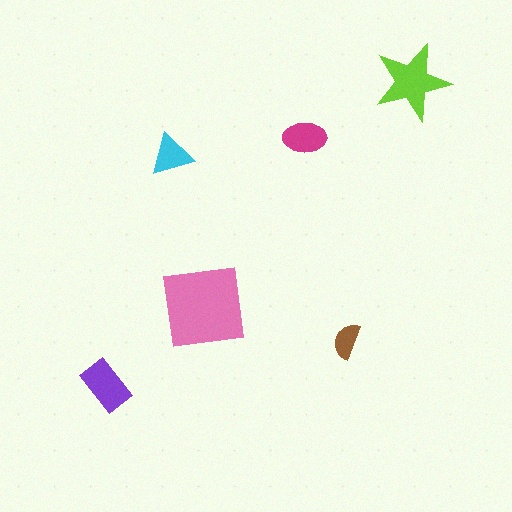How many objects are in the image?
There are 6 objects in the image.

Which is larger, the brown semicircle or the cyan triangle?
The cyan triangle.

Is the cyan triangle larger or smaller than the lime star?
Smaller.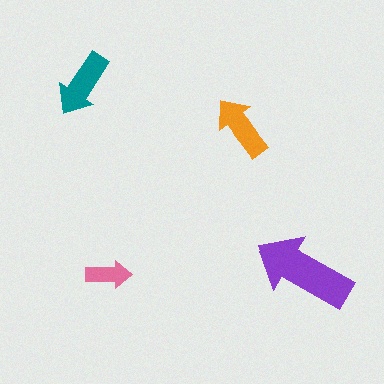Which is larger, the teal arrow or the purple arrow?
The purple one.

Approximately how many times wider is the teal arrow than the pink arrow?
About 1.5 times wider.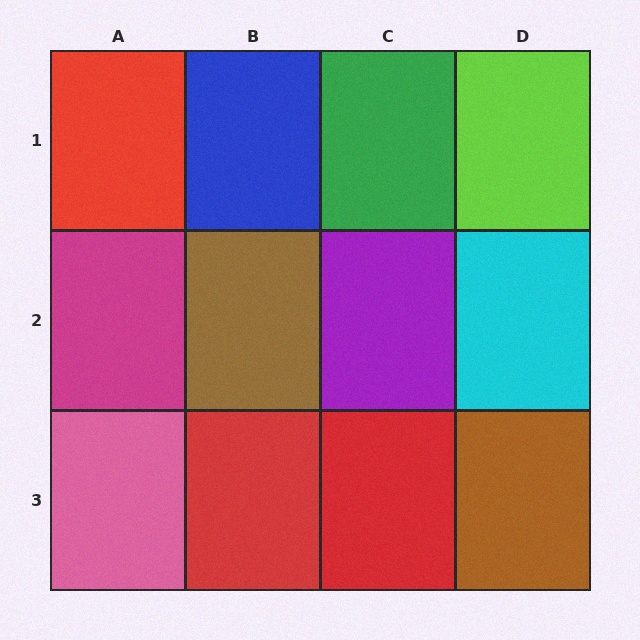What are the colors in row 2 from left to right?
Magenta, brown, purple, cyan.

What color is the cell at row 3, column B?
Red.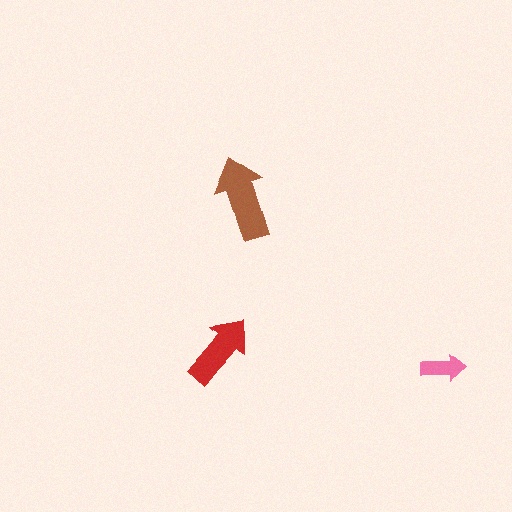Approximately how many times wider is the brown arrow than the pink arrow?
About 2 times wider.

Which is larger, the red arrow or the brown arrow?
The brown one.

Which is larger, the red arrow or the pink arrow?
The red one.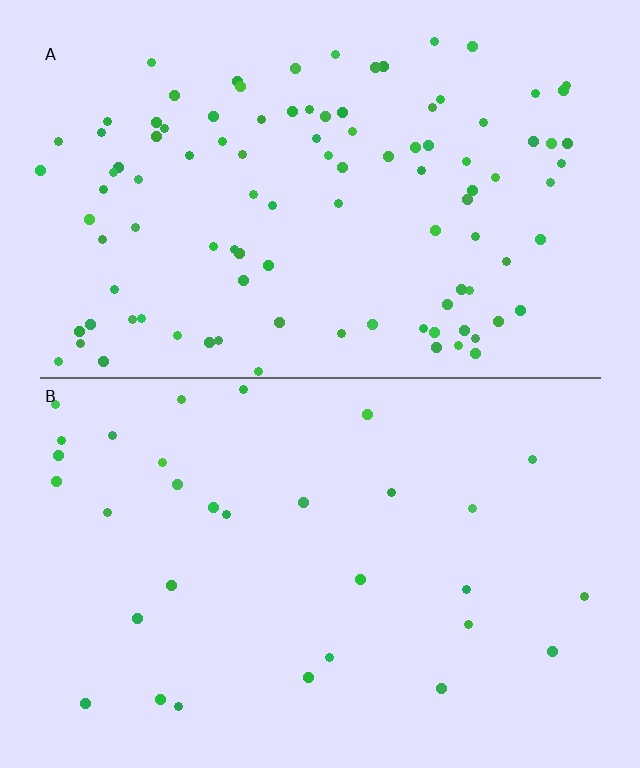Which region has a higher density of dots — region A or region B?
A (the top).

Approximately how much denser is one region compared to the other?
Approximately 3.3× — region A over region B.